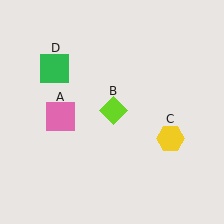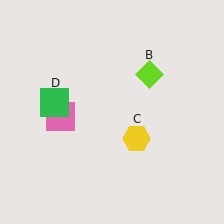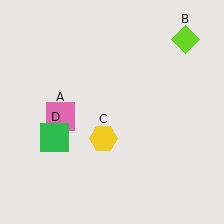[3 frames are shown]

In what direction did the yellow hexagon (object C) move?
The yellow hexagon (object C) moved left.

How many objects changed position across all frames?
3 objects changed position: lime diamond (object B), yellow hexagon (object C), green square (object D).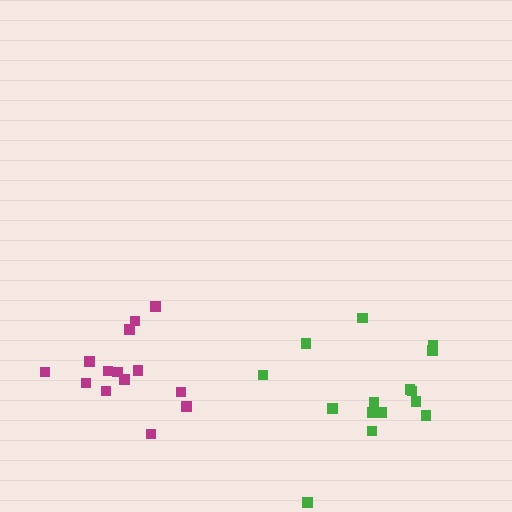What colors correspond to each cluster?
The clusters are colored: magenta, green.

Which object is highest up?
The magenta cluster is topmost.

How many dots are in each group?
Group 1: 14 dots, Group 2: 15 dots (29 total).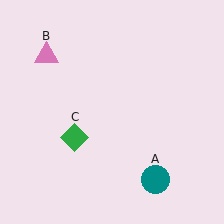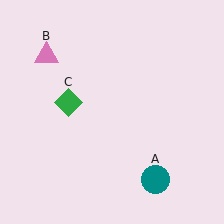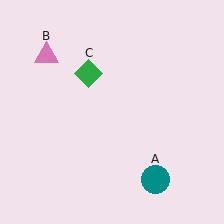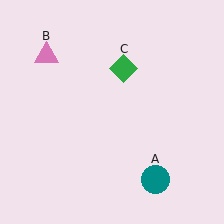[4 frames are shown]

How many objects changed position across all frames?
1 object changed position: green diamond (object C).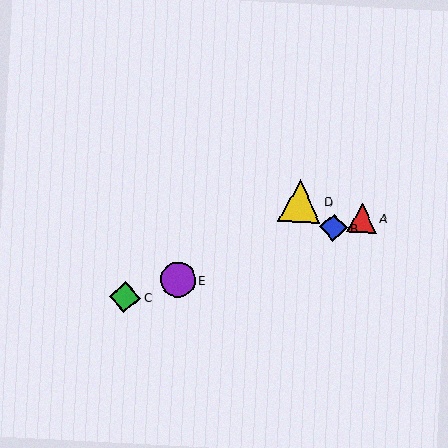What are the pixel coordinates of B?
Object B is at (333, 228).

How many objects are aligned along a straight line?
4 objects (A, B, C, E) are aligned along a straight line.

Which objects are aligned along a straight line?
Objects A, B, C, E are aligned along a straight line.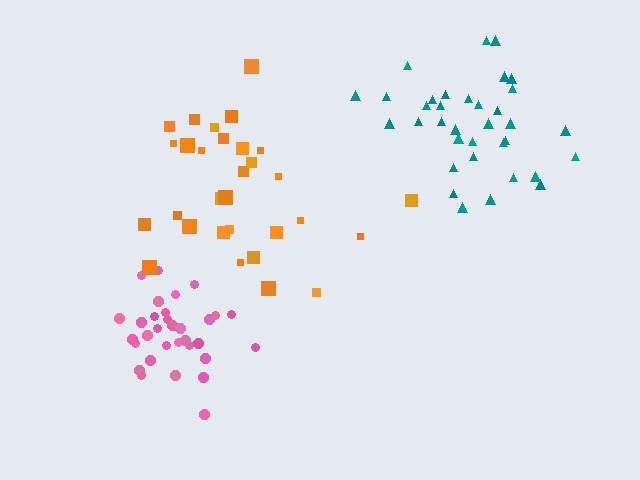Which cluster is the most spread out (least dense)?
Orange.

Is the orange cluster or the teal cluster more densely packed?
Teal.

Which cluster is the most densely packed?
Pink.